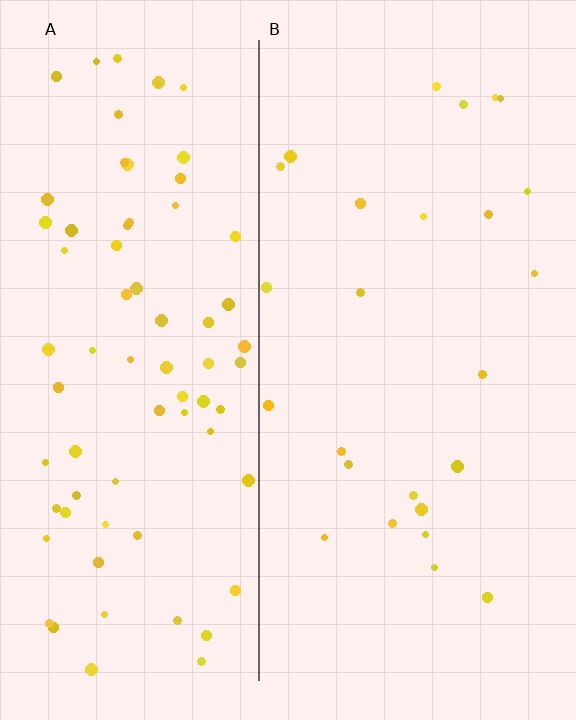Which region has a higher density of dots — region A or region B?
A (the left).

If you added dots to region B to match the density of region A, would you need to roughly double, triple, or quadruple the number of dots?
Approximately triple.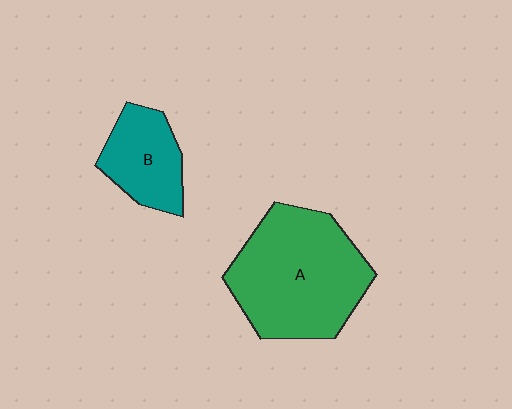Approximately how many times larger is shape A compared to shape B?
Approximately 2.2 times.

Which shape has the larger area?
Shape A (green).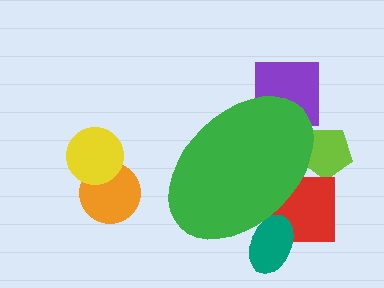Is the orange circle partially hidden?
No, the orange circle is fully visible.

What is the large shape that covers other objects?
A green ellipse.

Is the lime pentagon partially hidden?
Yes, the lime pentagon is partially hidden behind the green ellipse.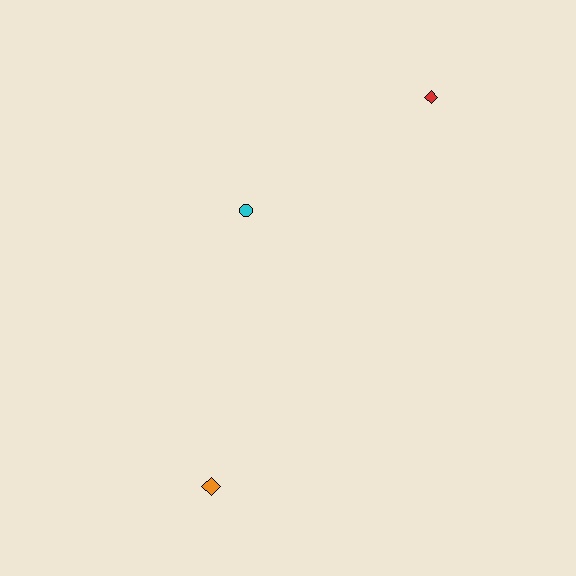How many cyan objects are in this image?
There is 1 cyan object.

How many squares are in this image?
There are no squares.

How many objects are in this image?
There are 3 objects.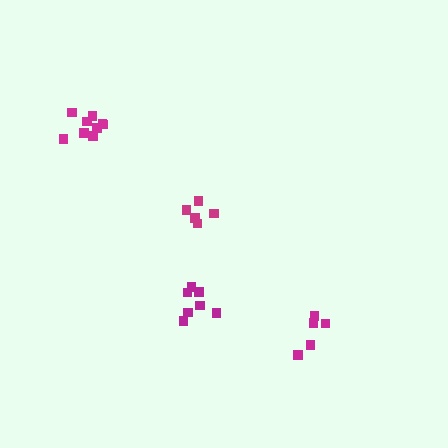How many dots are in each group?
Group 1: 5 dots, Group 2: 5 dots, Group 3: 9 dots, Group 4: 7 dots (26 total).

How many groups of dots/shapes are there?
There are 4 groups.